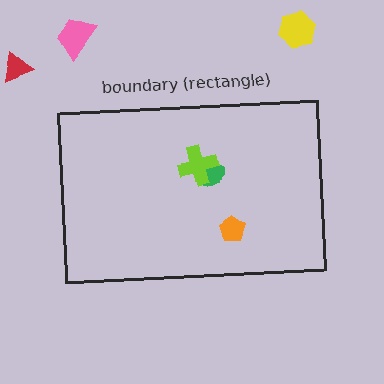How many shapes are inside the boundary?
3 inside, 3 outside.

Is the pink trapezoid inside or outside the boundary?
Outside.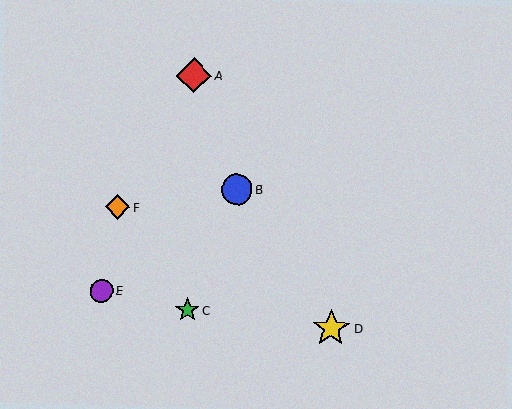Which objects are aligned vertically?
Objects A, C are aligned vertically.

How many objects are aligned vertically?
2 objects (A, C) are aligned vertically.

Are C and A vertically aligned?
Yes, both are at x≈187.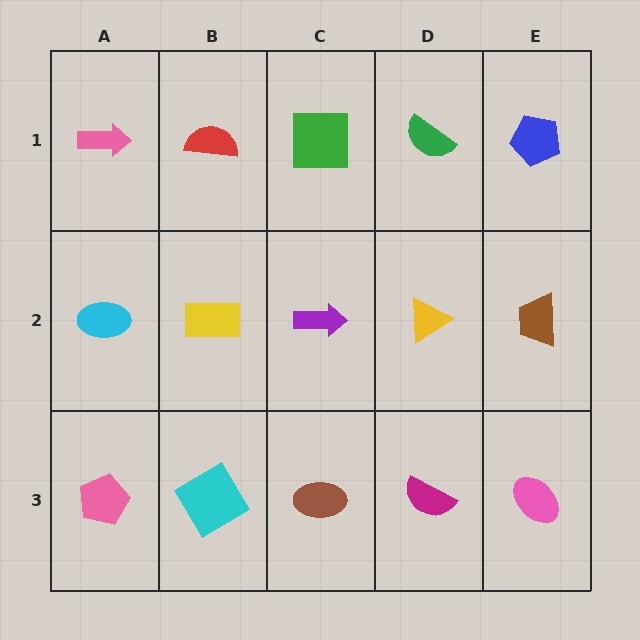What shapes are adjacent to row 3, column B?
A yellow rectangle (row 2, column B), a pink pentagon (row 3, column A), a brown ellipse (row 3, column C).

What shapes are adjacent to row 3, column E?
A brown trapezoid (row 2, column E), a magenta semicircle (row 3, column D).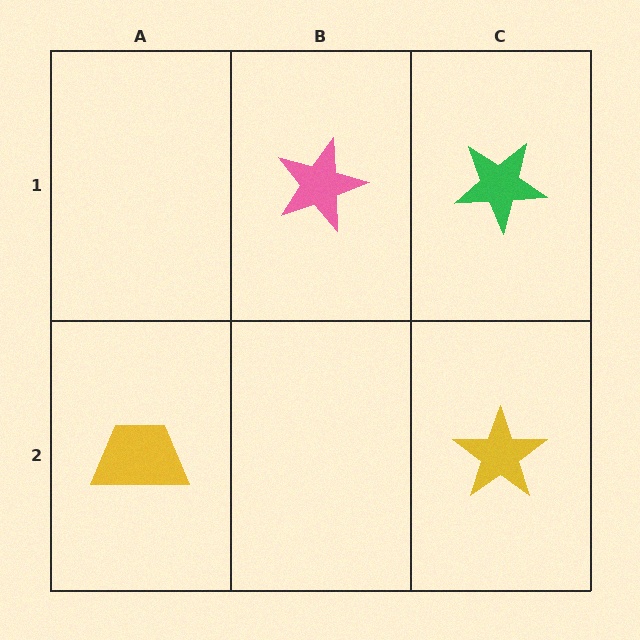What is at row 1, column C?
A green star.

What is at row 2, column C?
A yellow star.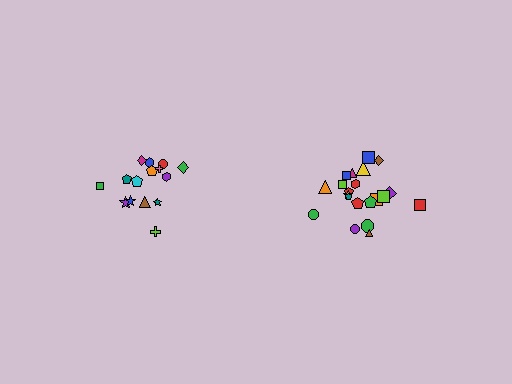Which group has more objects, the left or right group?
The right group.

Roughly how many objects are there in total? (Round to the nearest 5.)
Roughly 35 objects in total.